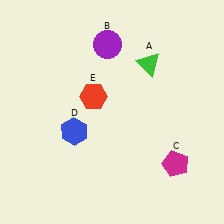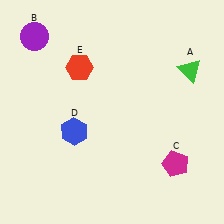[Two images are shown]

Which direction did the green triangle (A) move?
The green triangle (A) moved right.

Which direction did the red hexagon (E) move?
The red hexagon (E) moved up.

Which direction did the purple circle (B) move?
The purple circle (B) moved left.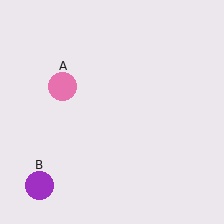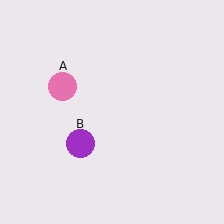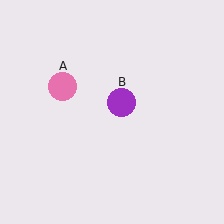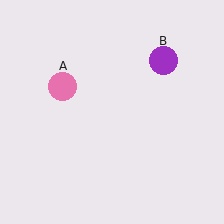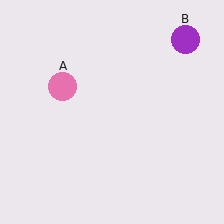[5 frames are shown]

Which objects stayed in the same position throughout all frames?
Pink circle (object A) remained stationary.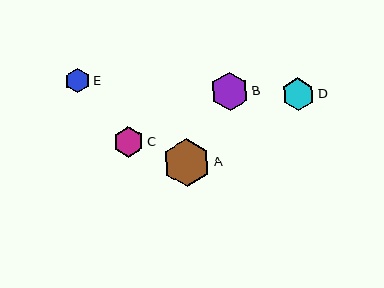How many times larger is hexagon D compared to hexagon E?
Hexagon D is approximately 1.3 times the size of hexagon E.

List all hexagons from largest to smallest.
From largest to smallest: A, B, D, C, E.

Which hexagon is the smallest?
Hexagon E is the smallest with a size of approximately 24 pixels.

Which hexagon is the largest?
Hexagon A is the largest with a size of approximately 48 pixels.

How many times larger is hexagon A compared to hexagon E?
Hexagon A is approximately 2.0 times the size of hexagon E.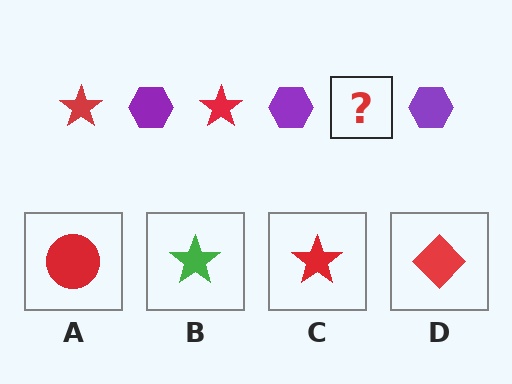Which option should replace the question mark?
Option C.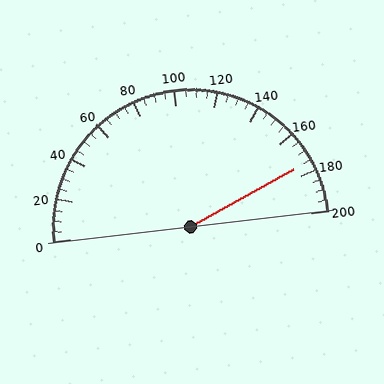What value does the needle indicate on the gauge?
The needle indicates approximately 175.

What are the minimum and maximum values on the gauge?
The gauge ranges from 0 to 200.